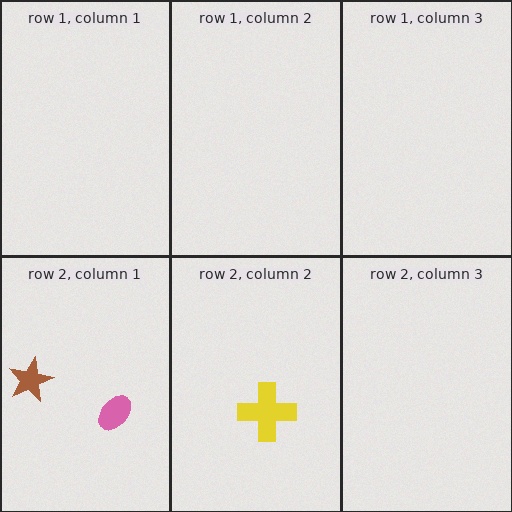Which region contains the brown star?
The row 2, column 1 region.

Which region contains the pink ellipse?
The row 2, column 1 region.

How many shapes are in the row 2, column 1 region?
2.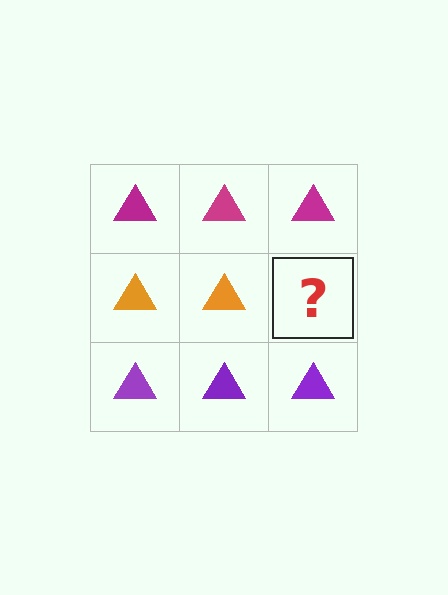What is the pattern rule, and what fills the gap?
The rule is that each row has a consistent color. The gap should be filled with an orange triangle.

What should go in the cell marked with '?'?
The missing cell should contain an orange triangle.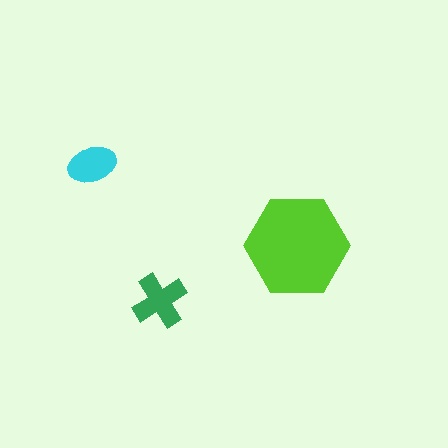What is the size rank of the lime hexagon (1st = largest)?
1st.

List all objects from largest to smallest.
The lime hexagon, the green cross, the cyan ellipse.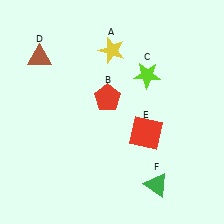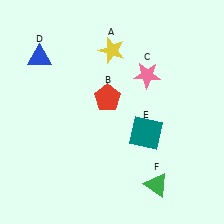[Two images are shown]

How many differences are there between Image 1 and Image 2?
There are 3 differences between the two images.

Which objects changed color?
C changed from lime to pink. D changed from brown to blue. E changed from red to teal.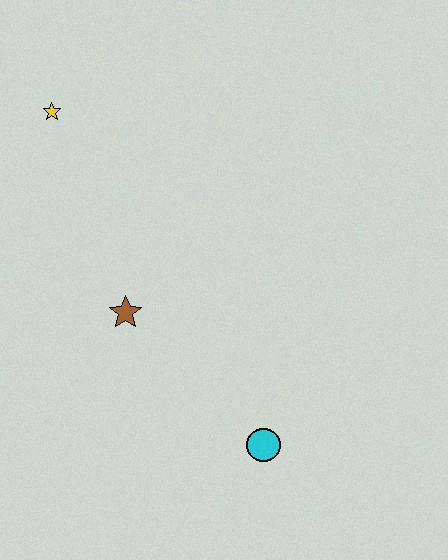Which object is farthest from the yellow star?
The cyan circle is farthest from the yellow star.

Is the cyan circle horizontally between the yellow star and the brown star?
No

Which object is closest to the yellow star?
The brown star is closest to the yellow star.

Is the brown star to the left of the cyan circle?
Yes